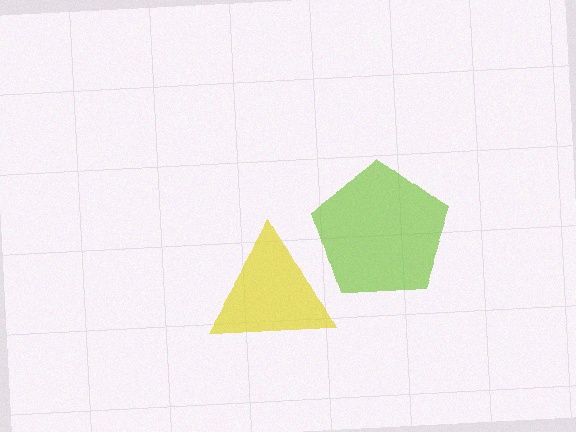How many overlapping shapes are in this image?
There are 2 overlapping shapes in the image.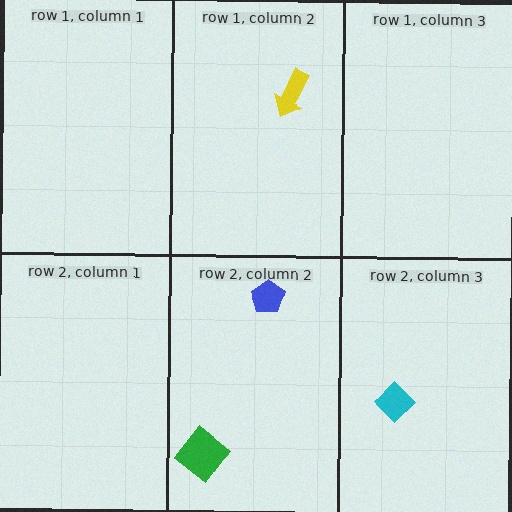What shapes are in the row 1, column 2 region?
The yellow arrow.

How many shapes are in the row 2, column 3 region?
1.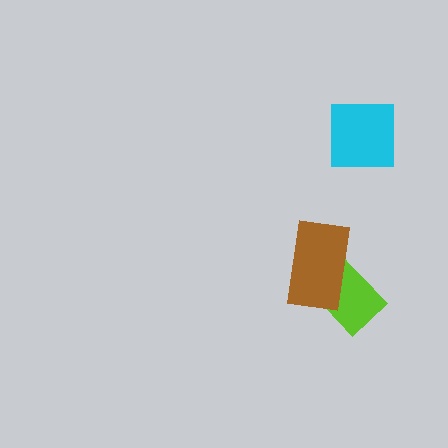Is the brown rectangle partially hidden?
No, no other shape covers it.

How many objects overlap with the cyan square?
0 objects overlap with the cyan square.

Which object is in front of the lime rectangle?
The brown rectangle is in front of the lime rectangle.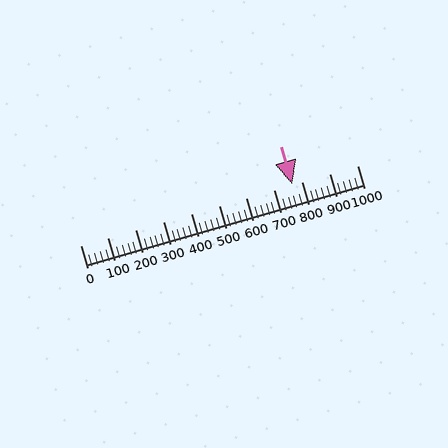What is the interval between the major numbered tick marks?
The major tick marks are spaced 100 units apart.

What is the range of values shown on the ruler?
The ruler shows values from 0 to 1000.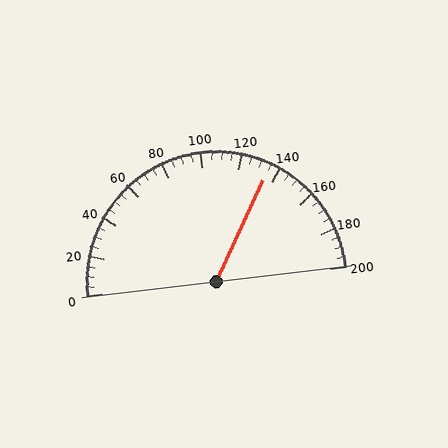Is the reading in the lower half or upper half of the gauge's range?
The reading is in the upper half of the range (0 to 200).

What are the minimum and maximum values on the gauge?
The gauge ranges from 0 to 200.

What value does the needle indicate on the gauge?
The needle indicates approximately 135.